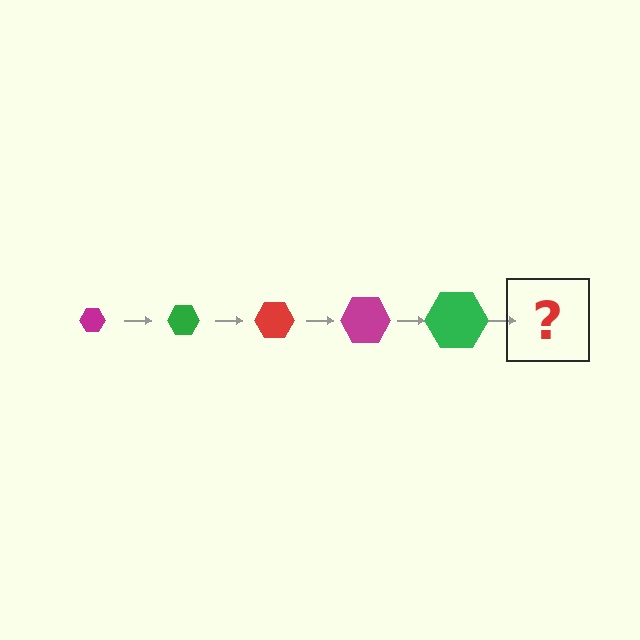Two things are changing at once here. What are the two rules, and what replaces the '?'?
The two rules are that the hexagon grows larger each step and the color cycles through magenta, green, and red. The '?' should be a red hexagon, larger than the previous one.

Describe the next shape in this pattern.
It should be a red hexagon, larger than the previous one.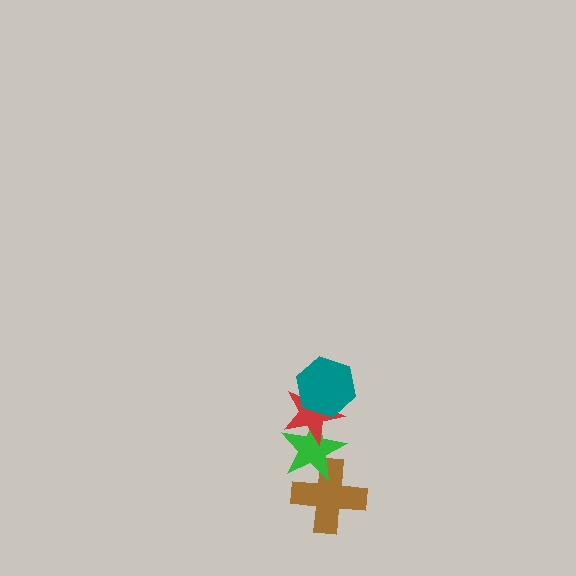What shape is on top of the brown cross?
The green star is on top of the brown cross.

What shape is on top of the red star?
The teal hexagon is on top of the red star.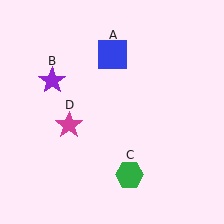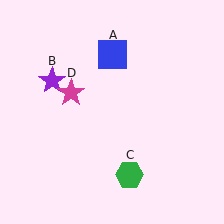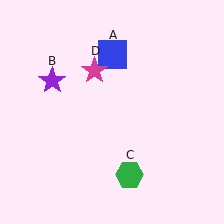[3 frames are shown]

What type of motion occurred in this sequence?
The magenta star (object D) rotated clockwise around the center of the scene.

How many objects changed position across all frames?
1 object changed position: magenta star (object D).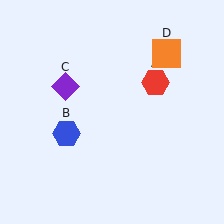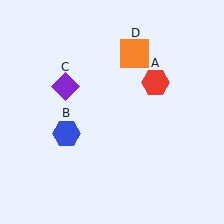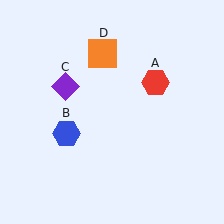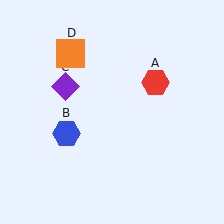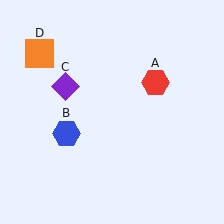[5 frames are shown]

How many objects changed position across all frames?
1 object changed position: orange square (object D).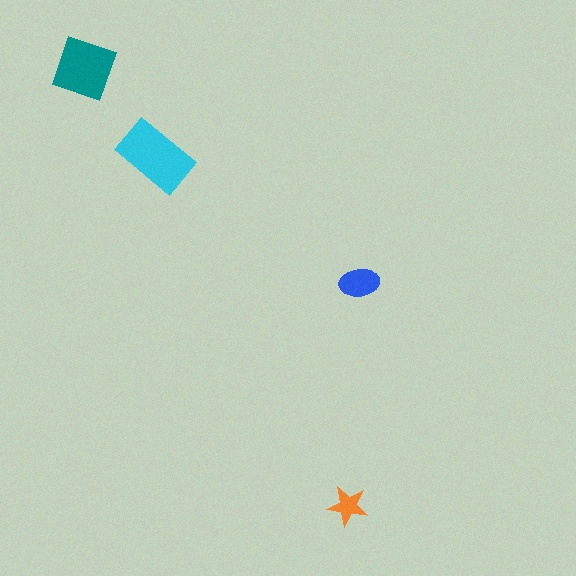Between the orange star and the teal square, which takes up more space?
The teal square.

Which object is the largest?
The cyan rectangle.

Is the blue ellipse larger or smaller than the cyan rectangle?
Smaller.